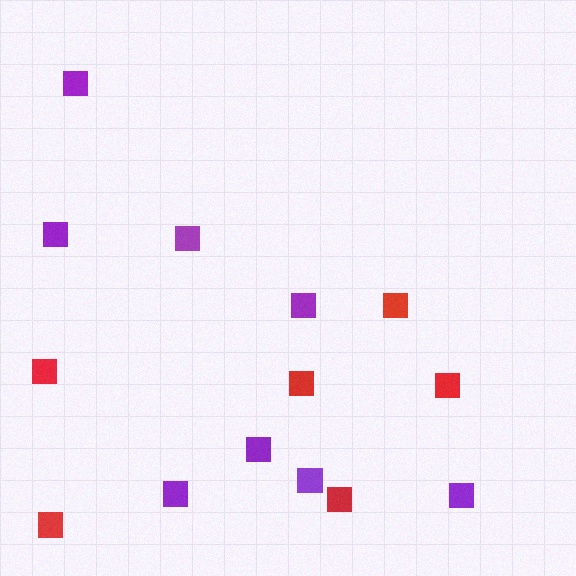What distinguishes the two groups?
There are 2 groups: one group of red squares (6) and one group of purple squares (8).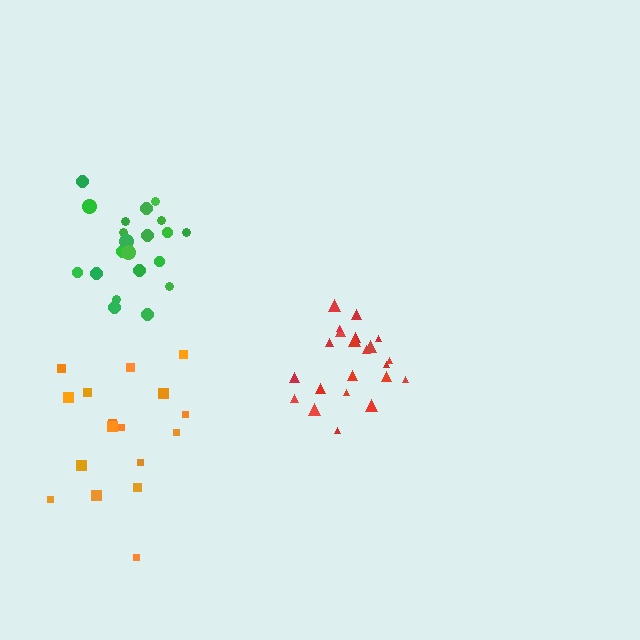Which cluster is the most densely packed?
Red.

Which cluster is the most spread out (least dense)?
Orange.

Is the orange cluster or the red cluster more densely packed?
Red.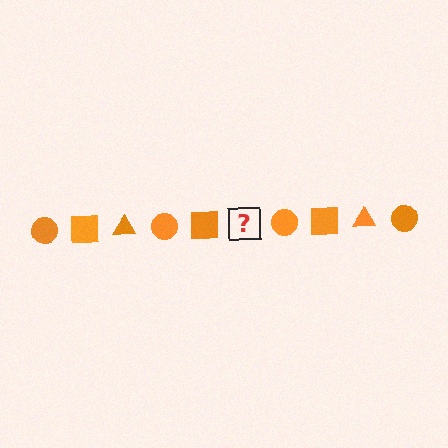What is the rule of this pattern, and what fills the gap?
The rule is that the pattern cycles through circle, square, triangle shapes in orange. The gap should be filled with an orange triangle.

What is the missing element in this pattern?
The missing element is an orange triangle.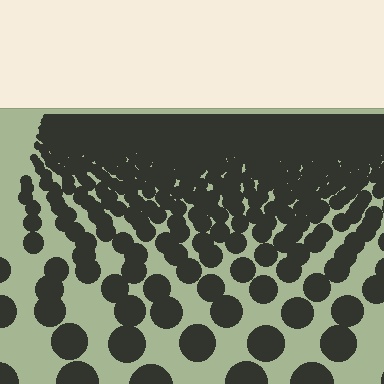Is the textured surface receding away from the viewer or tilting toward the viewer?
The surface is receding away from the viewer. Texture elements get smaller and denser toward the top.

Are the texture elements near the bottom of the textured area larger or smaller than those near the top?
Larger. Near the bottom, elements are closer to the viewer and appear at a bigger on-screen size.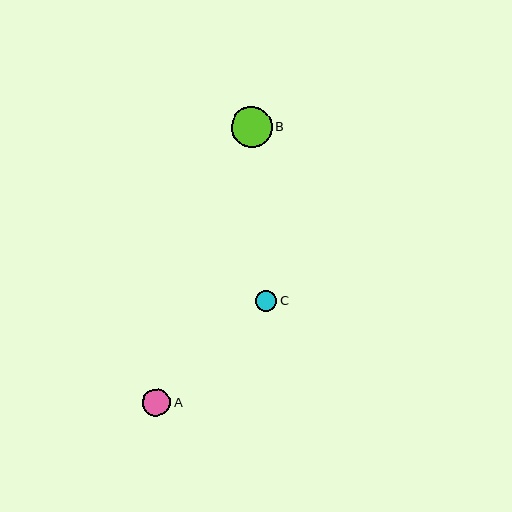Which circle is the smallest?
Circle C is the smallest with a size of approximately 21 pixels.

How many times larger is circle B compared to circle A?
Circle B is approximately 1.5 times the size of circle A.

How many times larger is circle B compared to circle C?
Circle B is approximately 1.9 times the size of circle C.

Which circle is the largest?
Circle B is the largest with a size of approximately 41 pixels.